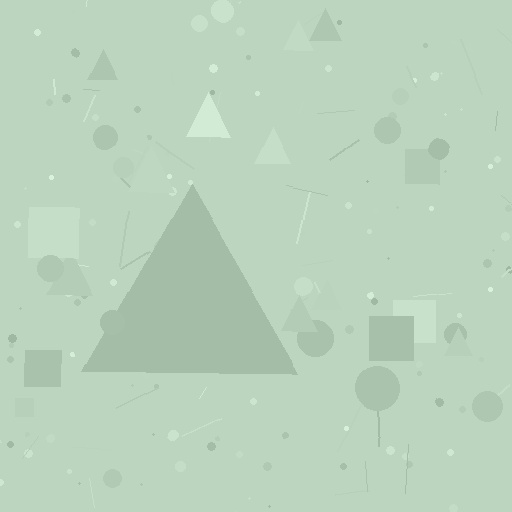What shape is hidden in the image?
A triangle is hidden in the image.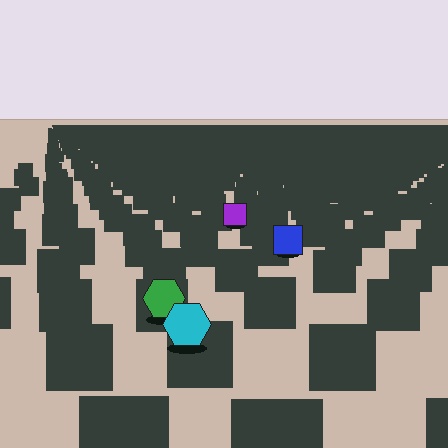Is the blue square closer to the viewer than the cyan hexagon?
No. The cyan hexagon is closer — you can tell from the texture gradient: the ground texture is coarser near it.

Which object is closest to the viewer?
The cyan hexagon is closest. The texture marks near it are larger and more spread out.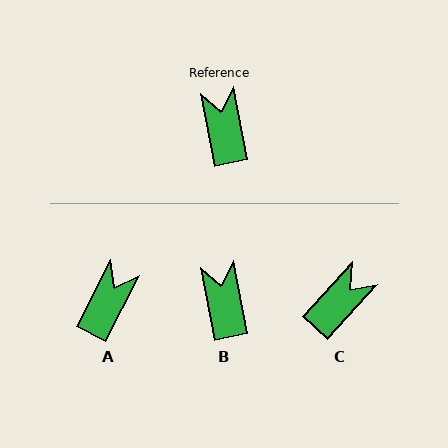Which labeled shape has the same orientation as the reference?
B.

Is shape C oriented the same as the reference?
No, it is off by about 53 degrees.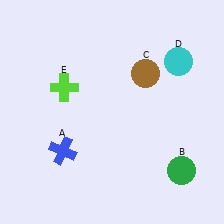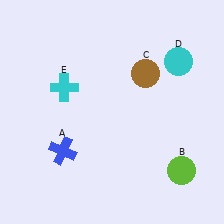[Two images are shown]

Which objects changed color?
B changed from green to lime. E changed from lime to cyan.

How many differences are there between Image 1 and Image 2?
There are 2 differences between the two images.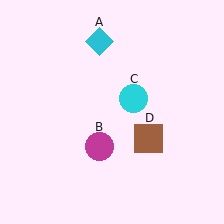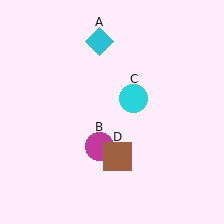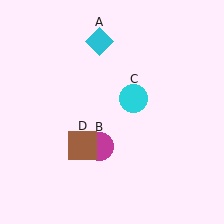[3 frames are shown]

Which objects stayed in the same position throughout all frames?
Cyan diamond (object A) and magenta circle (object B) and cyan circle (object C) remained stationary.